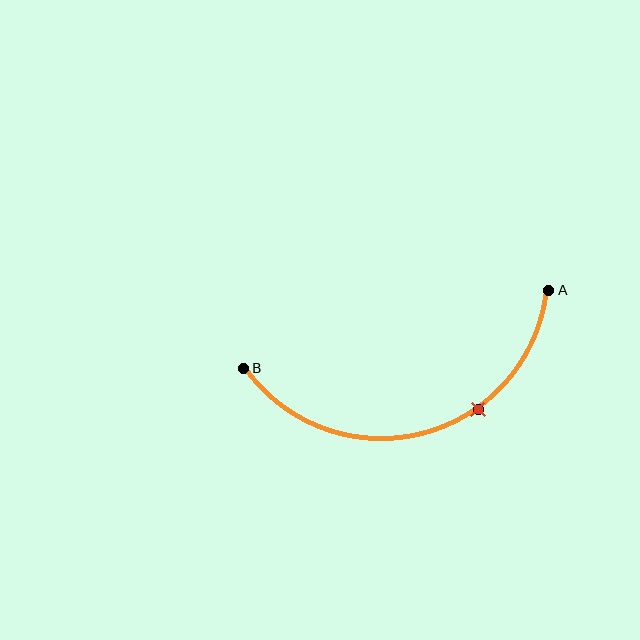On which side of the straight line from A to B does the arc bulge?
The arc bulges below the straight line connecting A and B.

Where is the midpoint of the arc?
The arc midpoint is the point on the curve farthest from the straight line joining A and B. It sits below that line.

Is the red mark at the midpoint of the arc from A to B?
No. The red mark lies on the arc but is closer to endpoint A. The arc midpoint would be at the point on the curve equidistant along the arc from both A and B.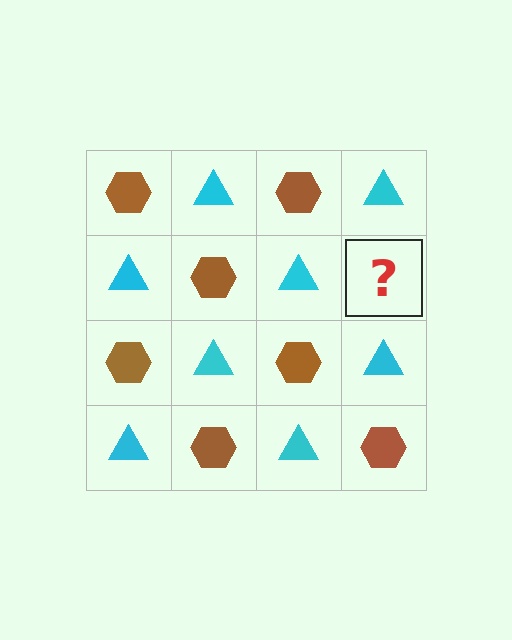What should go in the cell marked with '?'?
The missing cell should contain a brown hexagon.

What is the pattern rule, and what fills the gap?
The rule is that it alternates brown hexagon and cyan triangle in a checkerboard pattern. The gap should be filled with a brown hexagon.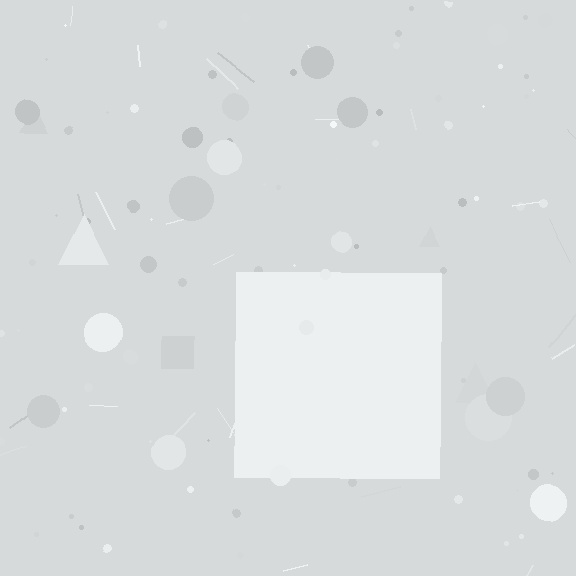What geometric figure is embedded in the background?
A square is embedded in the background.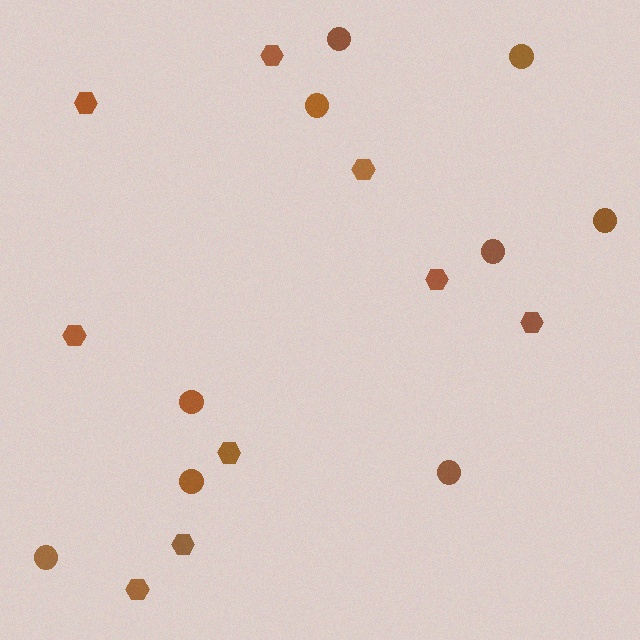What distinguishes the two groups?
There are 2 groups: one group of hexagons (9) and one group of circles (9).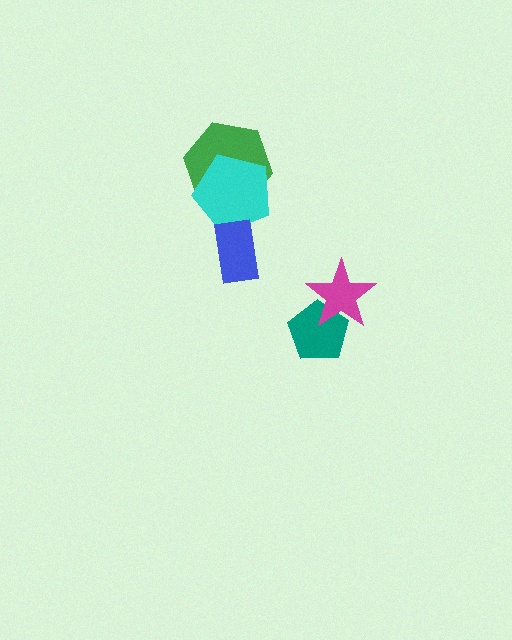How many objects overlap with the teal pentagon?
1 object overlaps with the teal pentagon.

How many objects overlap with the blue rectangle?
1 object overlaps with the blue rectangle.